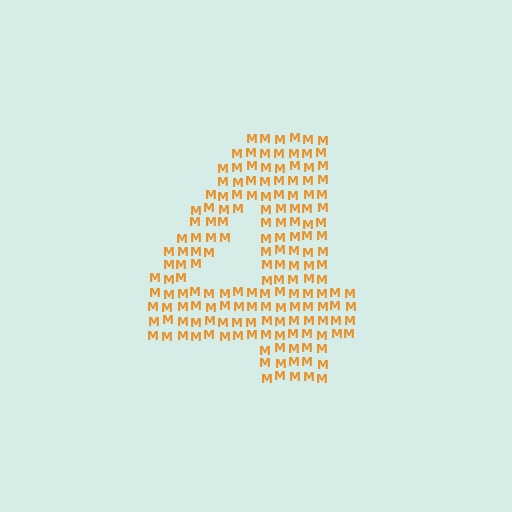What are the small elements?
The small elements are letter M's.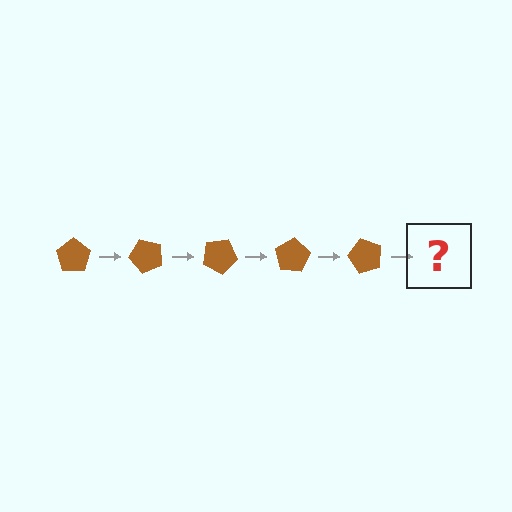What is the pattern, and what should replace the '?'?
The pattern is that the pentagon rotates 50 degrees each step. The '?' should be a brown pentagon rotated 250 degrees.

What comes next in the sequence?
The next element should be a brown pentagon rotated 250 degrees.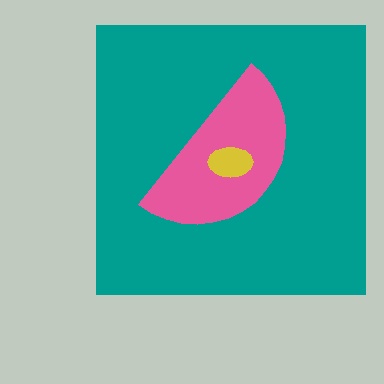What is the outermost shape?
The teal square.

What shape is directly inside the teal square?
The pink semicircle.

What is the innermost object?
The yellow ellipse.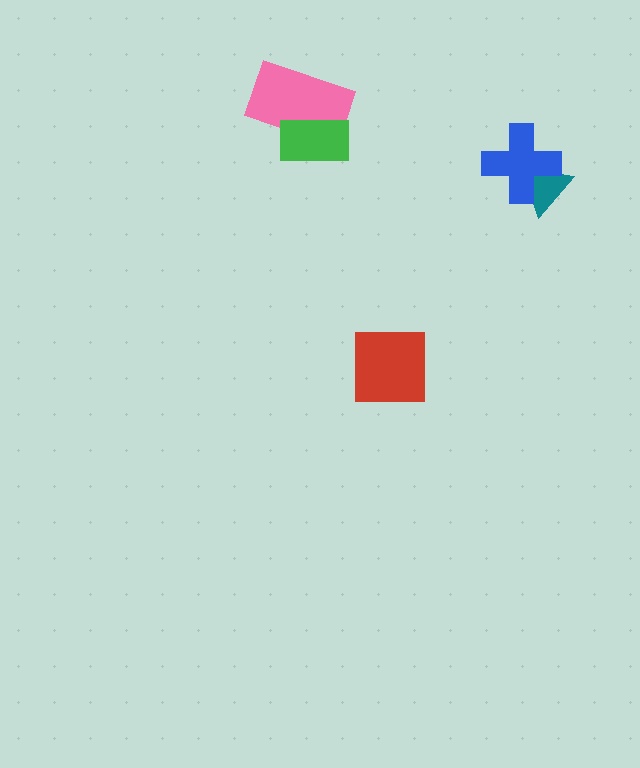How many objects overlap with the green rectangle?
1 object overlaps with the green rectangle.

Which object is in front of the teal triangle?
The blue cross is in front of the teal triangle.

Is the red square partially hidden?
No, no other shape covers it.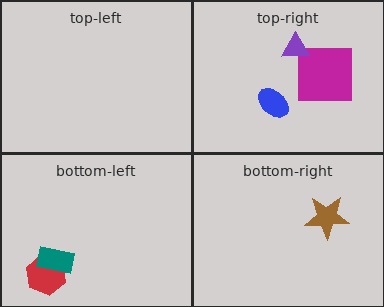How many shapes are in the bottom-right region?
1.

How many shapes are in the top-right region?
3.